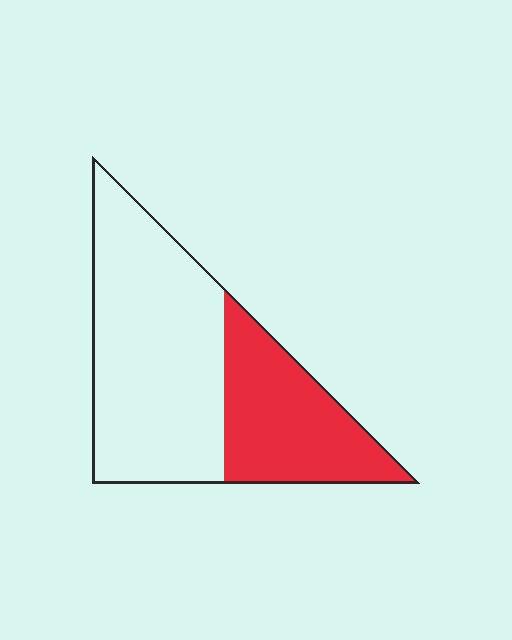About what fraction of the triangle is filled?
About three eighths (3/8).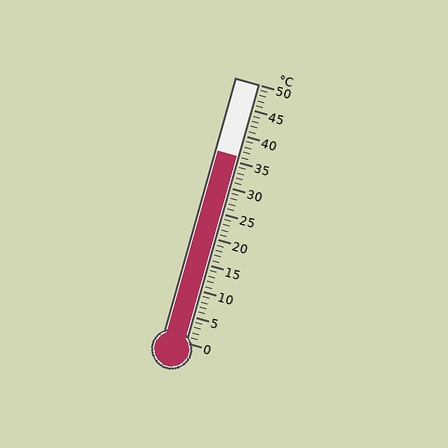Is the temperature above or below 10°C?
The temperature is above 10°C.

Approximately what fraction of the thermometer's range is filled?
The thermometer is filled to approximately 70% of its range.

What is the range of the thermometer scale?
The thermometer scale ranges from 0°C to 50°C.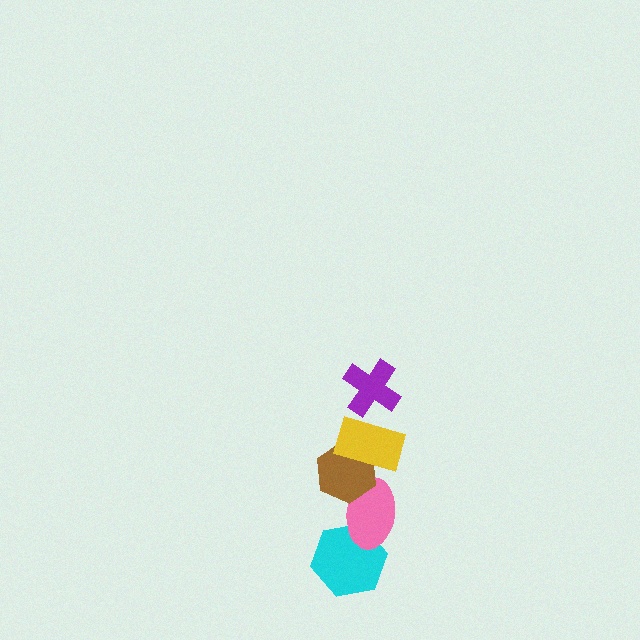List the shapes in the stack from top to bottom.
From top to bottom: the purple cross, the yellow rectangle, the brown hexagon, the pink ellipse, the cyan hexagon.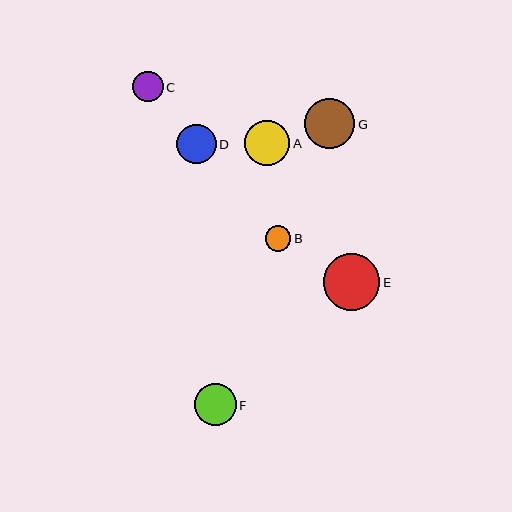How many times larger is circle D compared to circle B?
Circle D is approximately 1.5 times the size of circle B.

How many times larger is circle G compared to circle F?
Circle G is approximately 1.2 times the size of circle F.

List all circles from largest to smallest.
From largest to smallest: E, G, A, F, D, C, B.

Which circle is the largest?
Circle E is the largest with a size of approximately 57 pixels.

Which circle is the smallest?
Circle B is the smallest with a size of approximately 25 pixels.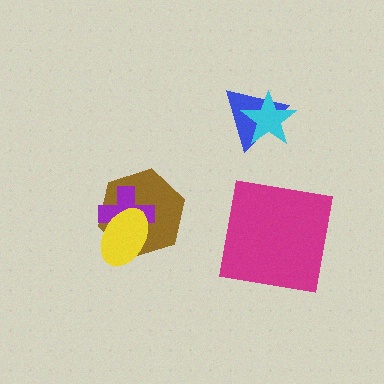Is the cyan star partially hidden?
No, no other shape covers it.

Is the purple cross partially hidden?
Yes, it is partially covered by another shape.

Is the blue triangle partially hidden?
Yes, it is partially covered by another shape.